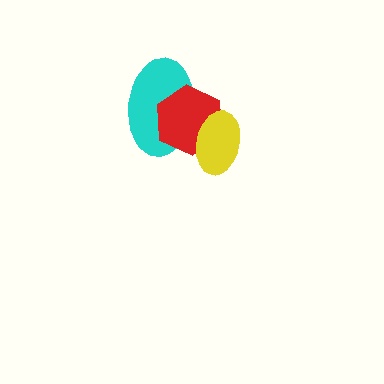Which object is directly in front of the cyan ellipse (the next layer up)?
The red hexagon is directly in front of the cyan ellipse.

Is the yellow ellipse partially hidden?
No, no other shape covers it.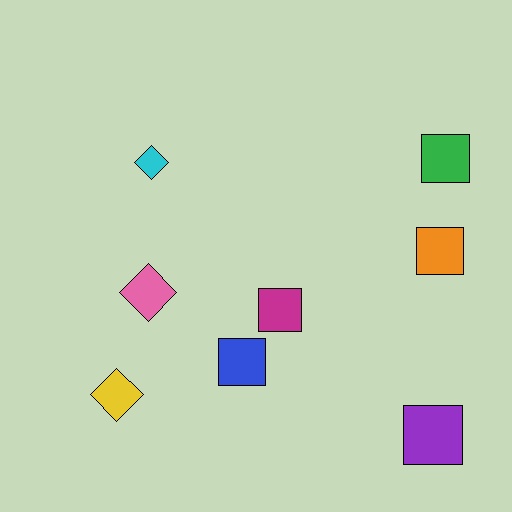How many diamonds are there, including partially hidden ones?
There are 3 diamonds.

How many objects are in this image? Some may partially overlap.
There are 8 objects.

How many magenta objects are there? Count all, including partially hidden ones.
There is 1 magenta object.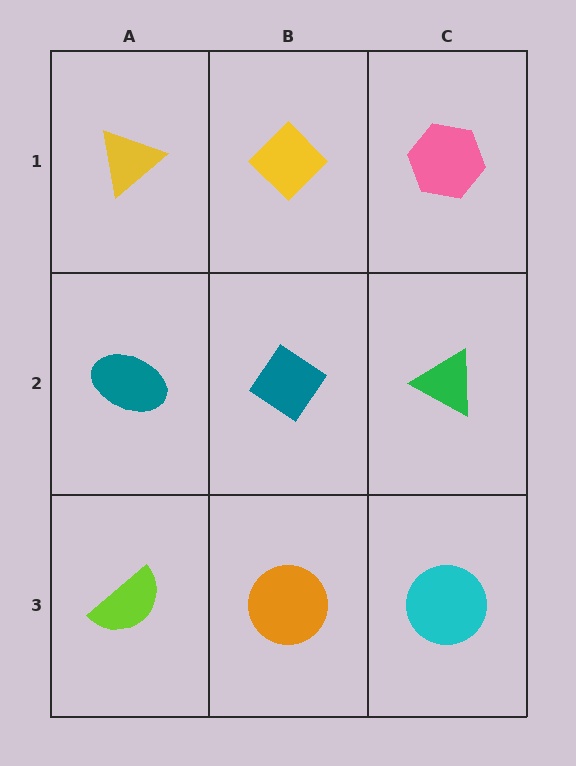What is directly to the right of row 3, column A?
An orange circle.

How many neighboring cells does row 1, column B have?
3.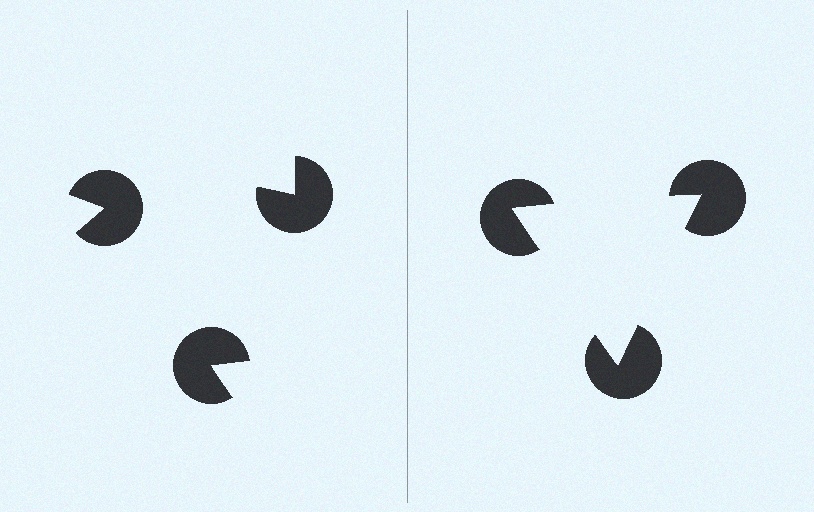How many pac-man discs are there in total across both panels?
6 — 3 on each side.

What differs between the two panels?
The pac-man discs are positioned identically on both sides; only the wedge orientations differ. On the right they align to a triangle; on the left they are misaligned.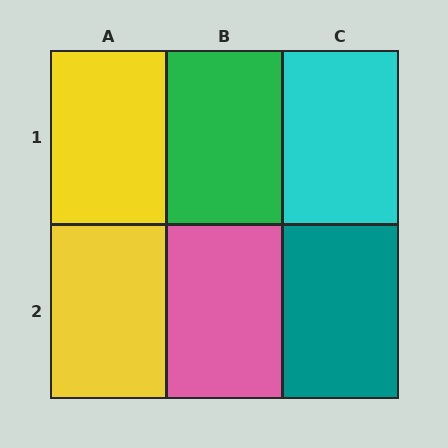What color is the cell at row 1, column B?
Green.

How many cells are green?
1 cell is green.